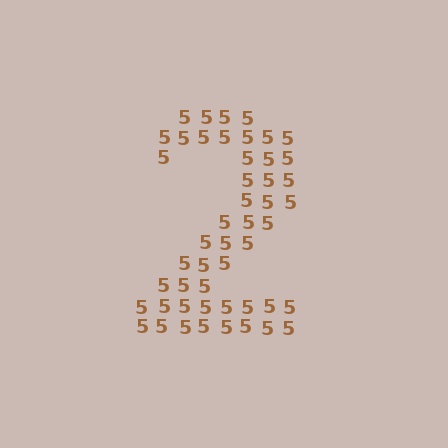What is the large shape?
The large shape is the digit 2.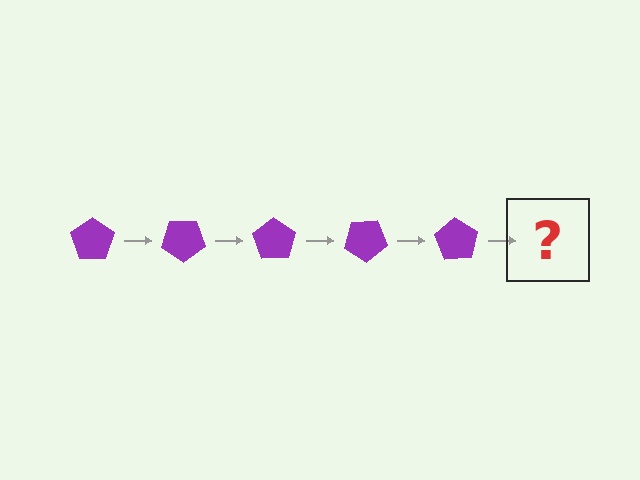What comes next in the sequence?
The next element should be a purple pentagon rotated 175 degrees.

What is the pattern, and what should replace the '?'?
The pattern is that the pentagon rotates 35 degrees each step. The '?' should be a purple pentagon rotated 175 degrees.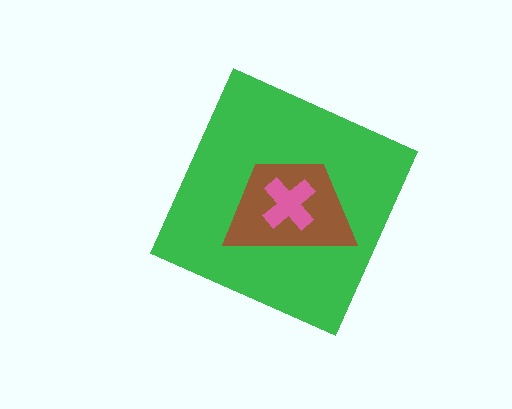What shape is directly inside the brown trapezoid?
The pink cross.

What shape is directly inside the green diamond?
The brown trapezoid.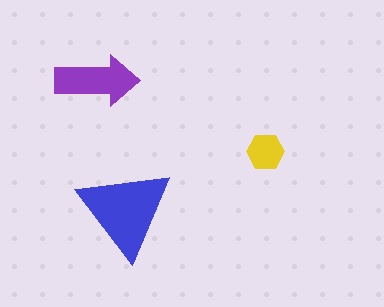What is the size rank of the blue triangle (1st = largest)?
1st.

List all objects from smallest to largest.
The yellow hexagon, the purple arrow, the blue triangle.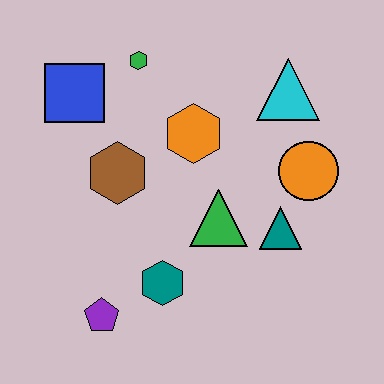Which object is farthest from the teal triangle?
The blue square is farthest from the teal triangle.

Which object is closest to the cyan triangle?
The orange circle is closest to the cyan triangle.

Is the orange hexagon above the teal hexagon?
Yes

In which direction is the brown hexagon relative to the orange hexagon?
The brown hexagon is to the left of the orange hexagon.